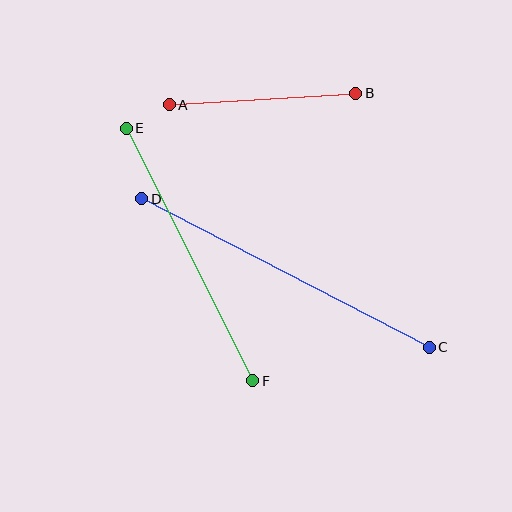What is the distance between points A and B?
The distance is approximately 187 pixels.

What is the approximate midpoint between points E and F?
The midpoint is at approximately (189, 254) pixels.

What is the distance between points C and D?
The distance is approximately 323 pixels.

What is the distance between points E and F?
The distance is approximately 282 pixels.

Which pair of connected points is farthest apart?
Points C and D are farthest apart.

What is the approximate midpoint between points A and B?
The midpoint is at approximately (262, 99) pixels.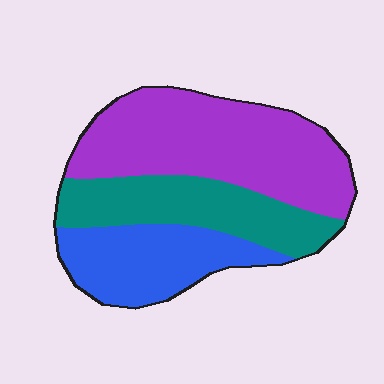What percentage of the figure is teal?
Teal covers about 30% of the figure.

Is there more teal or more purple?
Purple.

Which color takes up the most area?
Purple, at roughly 45%.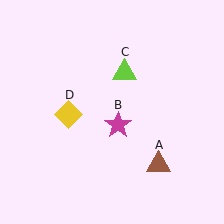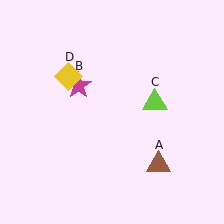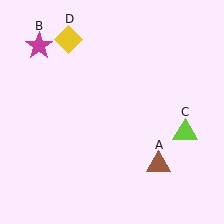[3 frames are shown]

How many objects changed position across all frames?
3 objects changed position: magenta star (object B), lime triangle (object C), yellow diamond (object D).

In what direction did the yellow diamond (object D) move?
The yellow diamond (object D) moved up.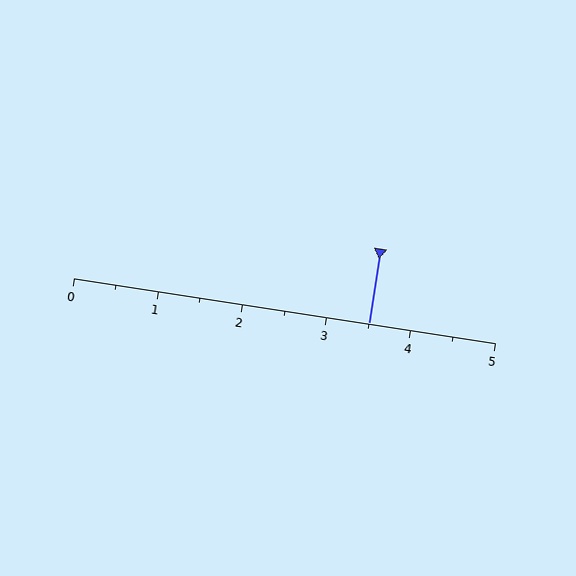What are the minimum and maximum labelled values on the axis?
The axis runs from 0 to 5.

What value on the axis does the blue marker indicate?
The marker indicates approximately 3.5.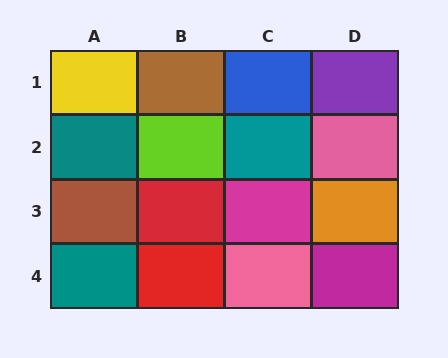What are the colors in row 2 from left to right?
Teal, lime, teal, pink.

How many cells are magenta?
2 cells are magenta.